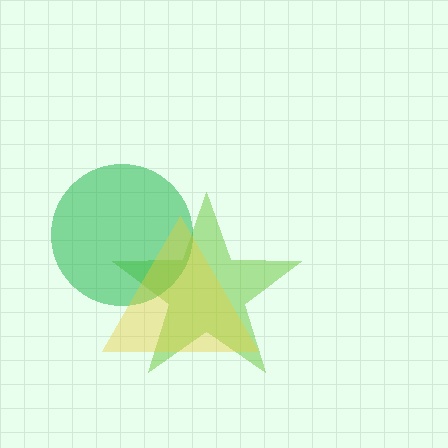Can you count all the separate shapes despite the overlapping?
Yes, there are 3 separate shapes.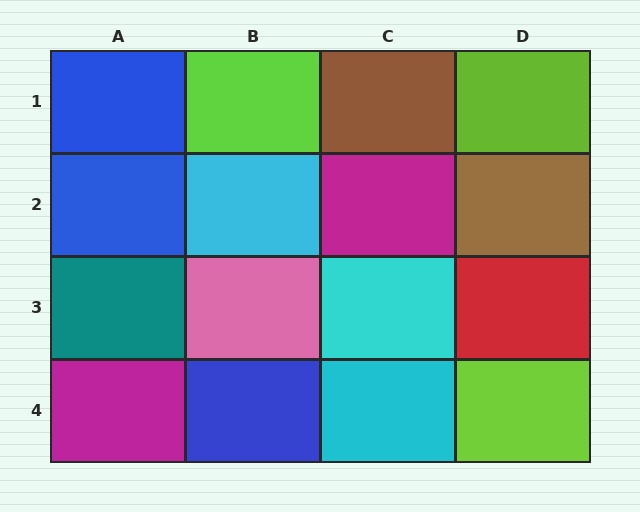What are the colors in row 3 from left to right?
Teal, pink, cyan, red.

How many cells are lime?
3 cells are lime.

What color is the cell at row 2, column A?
Blue.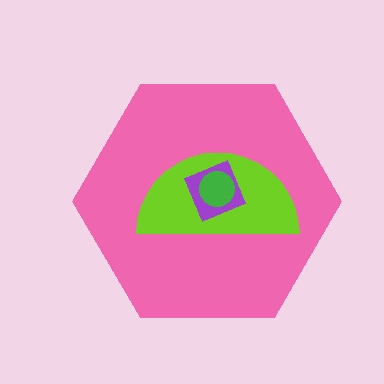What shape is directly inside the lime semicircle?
The purple square.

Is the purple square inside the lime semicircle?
Yes.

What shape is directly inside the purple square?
The green circle.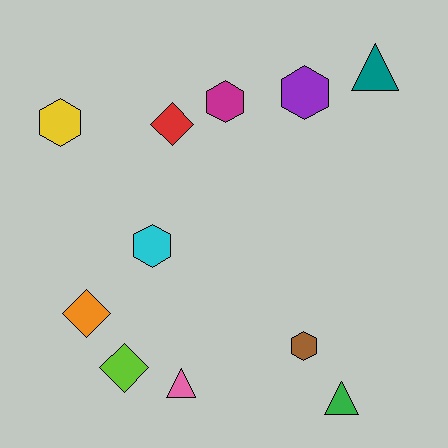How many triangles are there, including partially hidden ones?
There are 3 triangles.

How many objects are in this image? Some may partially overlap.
There are 11 objects.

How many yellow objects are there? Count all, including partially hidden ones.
There is 1 yellow object.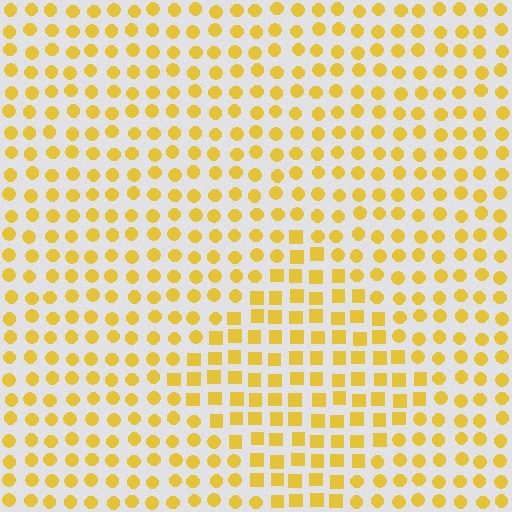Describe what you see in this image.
The image is filled with small yellow elements arranged in a uniform grid. A diamond-shaped region contains squares, while the surrounding area contains circles. The boundary is defined purely by the change in element shape.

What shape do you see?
I see a diamond.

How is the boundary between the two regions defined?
The boundary is defined by a change in element shape: squares inside vs. circles outside. All elements share the same color and spacing.